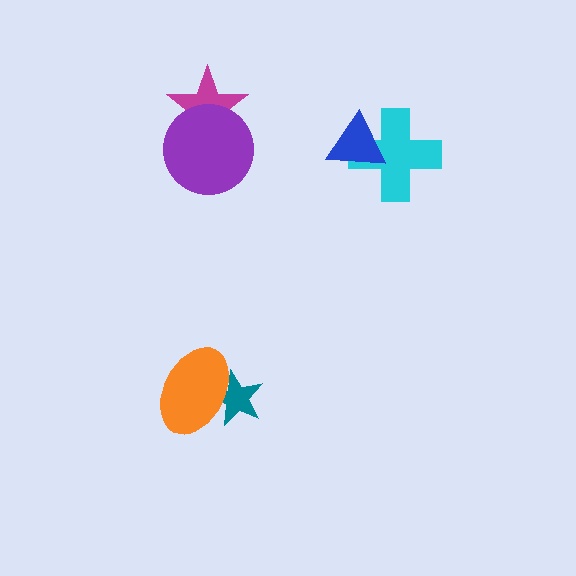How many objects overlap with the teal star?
1 object overlaps with the teal star.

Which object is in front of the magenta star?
The purple circle is in front of the magenta star.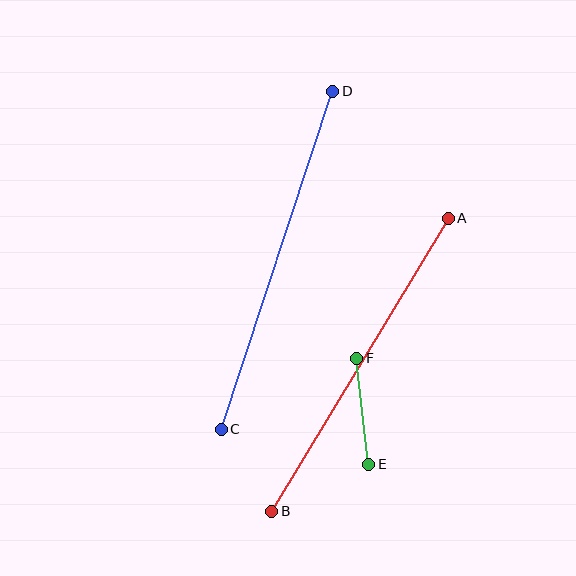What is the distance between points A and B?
The distance is approximately 342 pixels.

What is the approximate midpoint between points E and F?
The midpoint is at approximately (363, 411) pixels.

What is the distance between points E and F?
The distance is approximately 107 pixels.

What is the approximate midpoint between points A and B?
The midpoint is at approximately (360, 365) pixels.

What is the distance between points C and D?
The distance is approximately 356 pixels.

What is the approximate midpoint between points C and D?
The midpoint is at approximately (277, 260) pixels.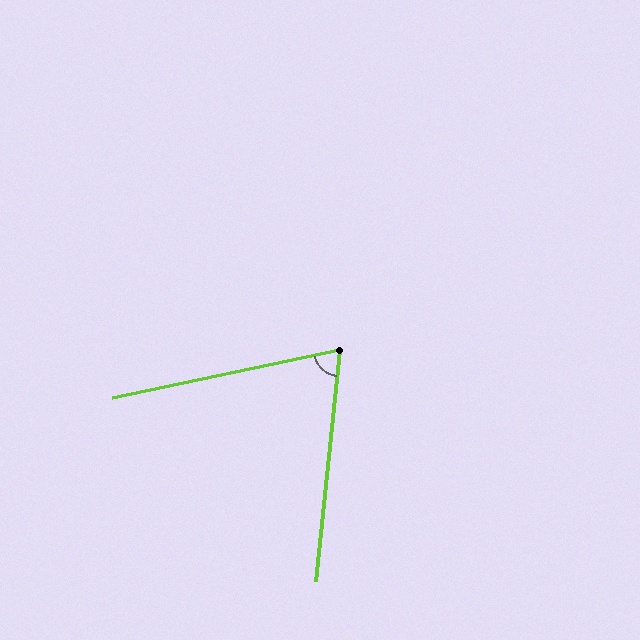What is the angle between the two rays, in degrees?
Approximately 72 degrees.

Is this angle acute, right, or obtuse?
It is acute.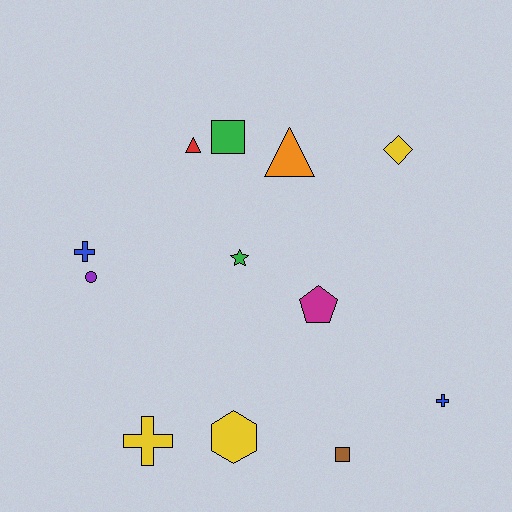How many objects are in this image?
There are 12 objects.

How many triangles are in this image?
There are 2 triangles.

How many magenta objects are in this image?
There is 1 magenta object.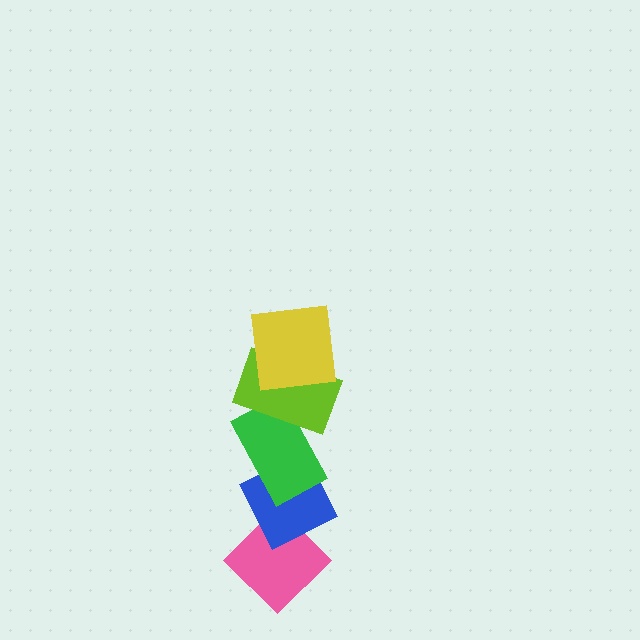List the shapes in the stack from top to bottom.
From top to bottom: the yellow square, the lime rectangle, the green rectangle, the blue diamond, the pink diamond.